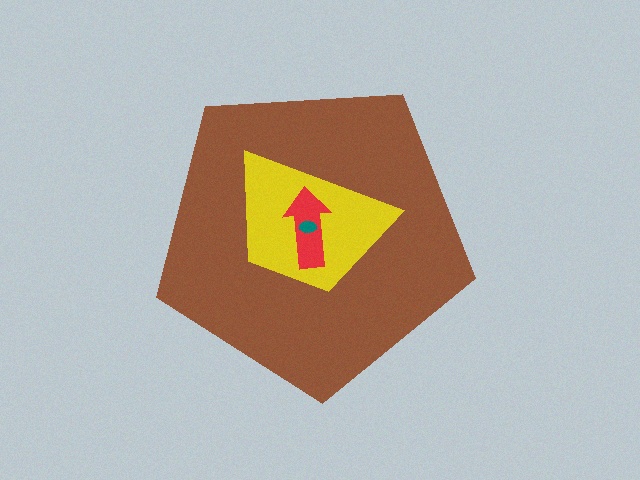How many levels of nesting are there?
4.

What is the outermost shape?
The brown pentagon.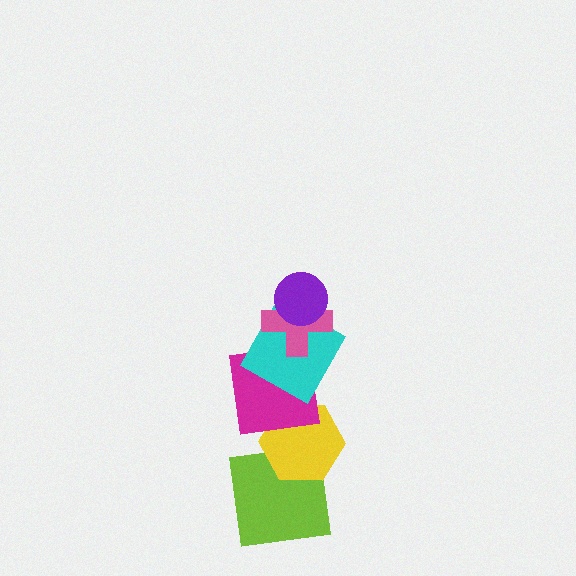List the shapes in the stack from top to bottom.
From top to bottom: the purple circle, the pink cross, the cyan square, the magenta square, the yellow hexagon, the lime square.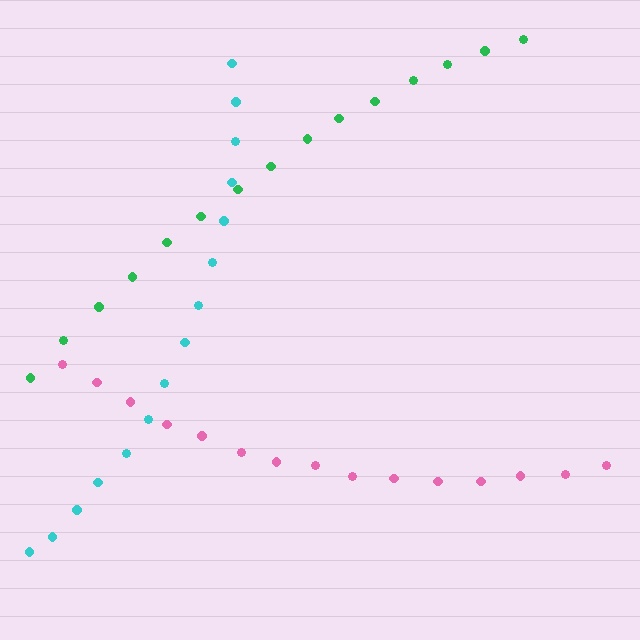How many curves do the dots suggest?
There are 3 distinct paths.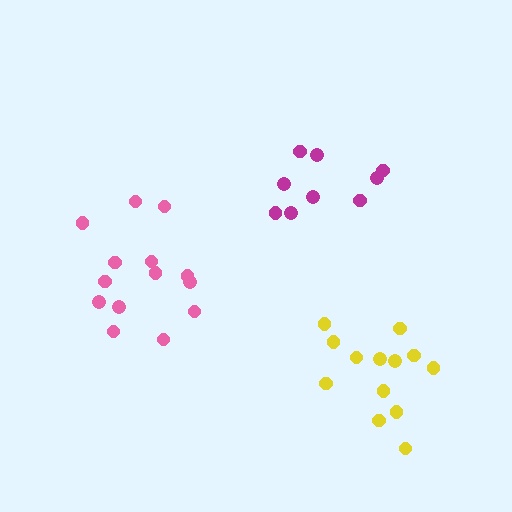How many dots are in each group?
Group 1: 13 dots, Group 2: 9 dots, Group 3: 14 dots (36 total).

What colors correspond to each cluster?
The clusters are colored: yellow, magenta, pink.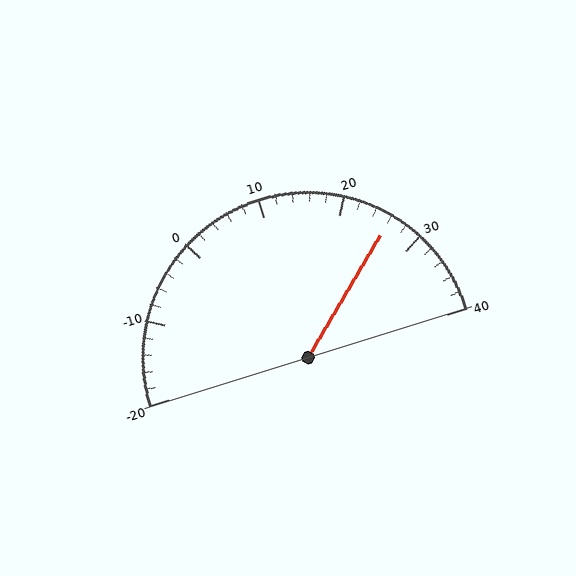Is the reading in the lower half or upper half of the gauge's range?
The reading is in the upper half of the range (-20 to 40).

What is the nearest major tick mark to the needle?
The nearest major tick mark is 30.